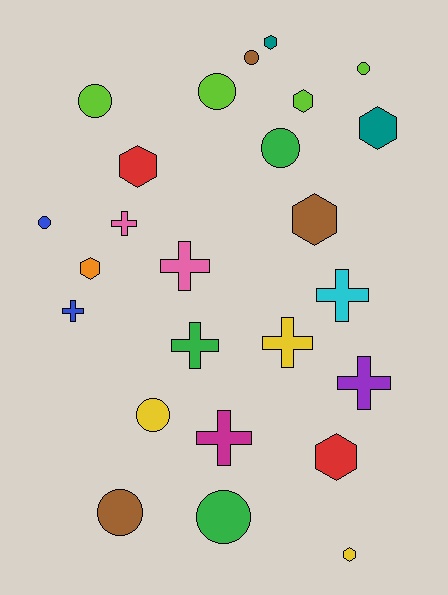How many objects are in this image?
There are 25 objects.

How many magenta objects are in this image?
There is 1 magenta object.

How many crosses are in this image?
There are 8 crosses.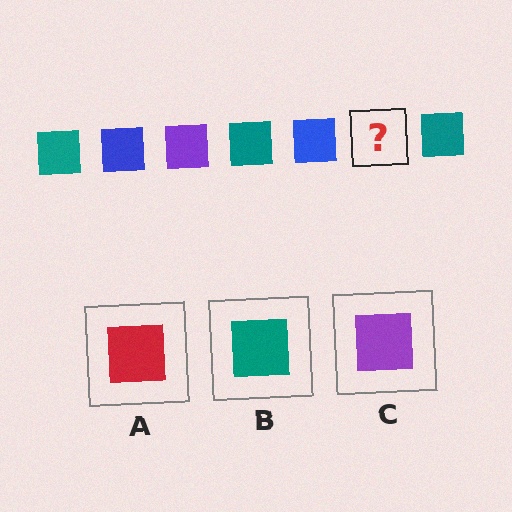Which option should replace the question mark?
Option C.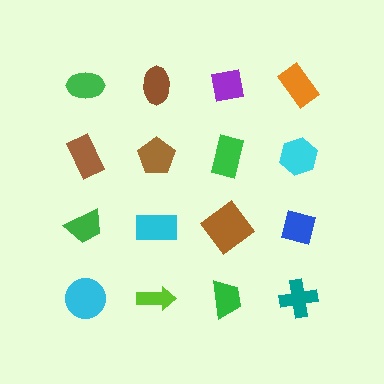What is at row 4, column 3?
A green trapezoid.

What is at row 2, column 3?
A green rectangle.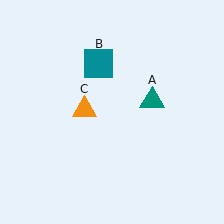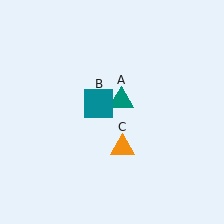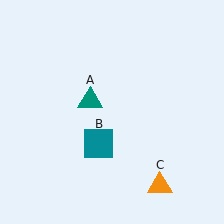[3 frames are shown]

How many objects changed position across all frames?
3 objects changed position: teal triangle (object A), teal square (object B), orange triangle (object C).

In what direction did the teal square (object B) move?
The teal square (object B) moved down.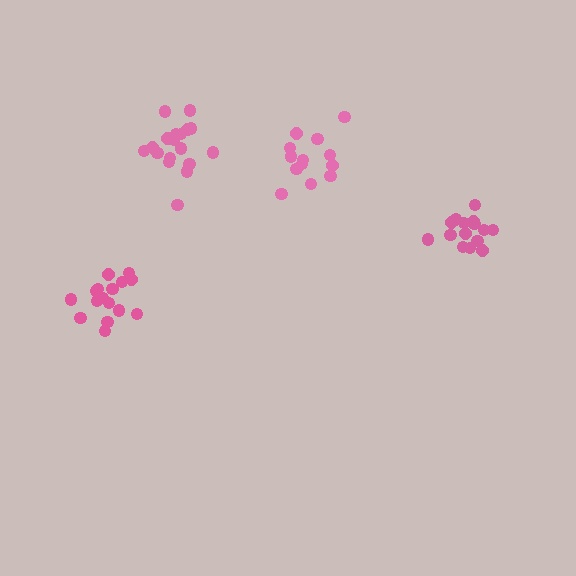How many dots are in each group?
Group 1: 18 dots, Group 2: 13 dots, Group 3: 18 dots, Group 4: 15 dots (64 total).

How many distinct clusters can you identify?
There are 4 distinct clusters.